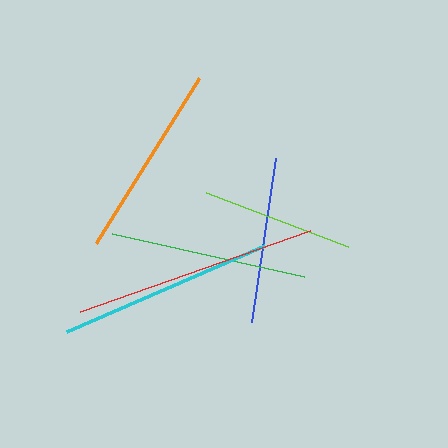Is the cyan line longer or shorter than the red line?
The red line is longer than the cyan line.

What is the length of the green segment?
The green segment is approximately 197 pixels long.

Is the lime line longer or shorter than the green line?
The green line is longer than the lime line.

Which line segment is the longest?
The red line is the longest at approximately 244 pixels.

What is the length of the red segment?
The red segment is approximately 244 pixels long.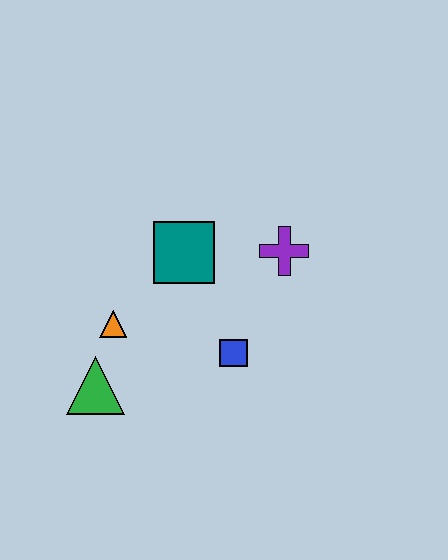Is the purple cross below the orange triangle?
No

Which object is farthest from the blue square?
The green triangle is farthest from the blue square.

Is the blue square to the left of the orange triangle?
No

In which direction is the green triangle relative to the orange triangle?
The green triangle is below the orange triangle.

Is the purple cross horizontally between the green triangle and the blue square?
No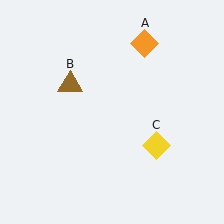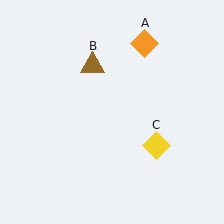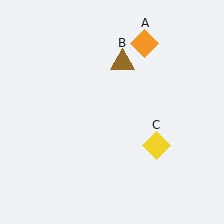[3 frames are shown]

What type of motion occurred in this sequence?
The brown triangle (object B) rotated clockwise around the center of the scene.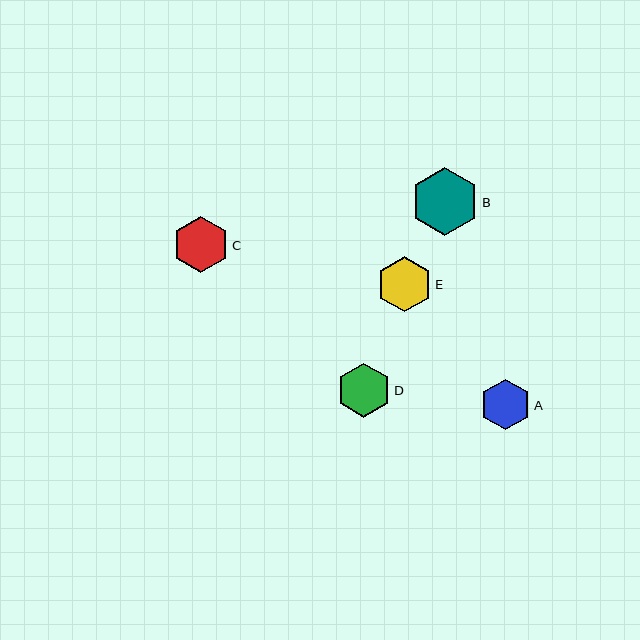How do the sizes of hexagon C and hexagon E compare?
Hexagon C and hexagon E are approximately the same size.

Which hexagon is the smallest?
Hexagon A is the smallest with a size of approximately 51 pixels.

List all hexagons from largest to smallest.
From largest to smallest: B, C, E, D, A.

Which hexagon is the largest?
Hexagon B is the largest with a size of approximately 68 pixels.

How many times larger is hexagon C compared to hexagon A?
Hexagon C is approximately 1.1 times the size of hexagon A.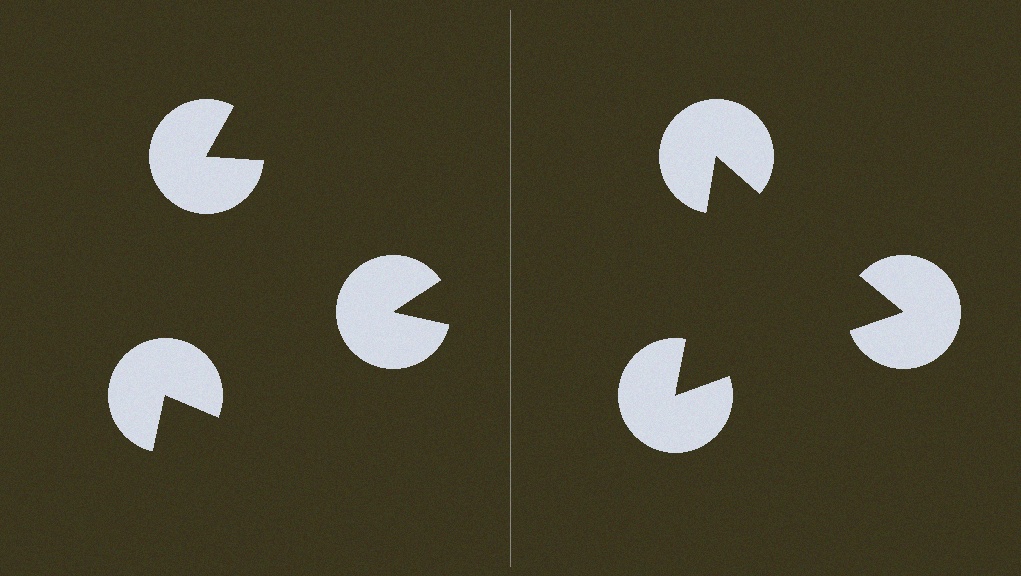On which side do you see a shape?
An illusory triangle appears on the right side. On the left side the wedge cuts are rotated, so no coherent shape forms.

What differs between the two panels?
The pac-man discs are positioned identically on both sides; only the wedge orientations differ. On the right they align to a triangle; on the left they are misaligned.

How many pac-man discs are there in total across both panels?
6 — 3 on each side.